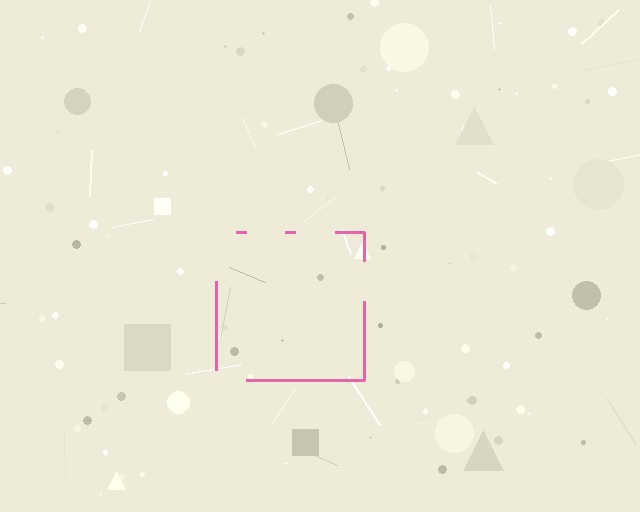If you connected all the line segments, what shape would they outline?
They would outline a square.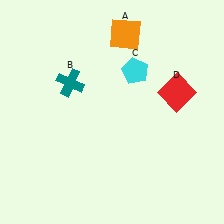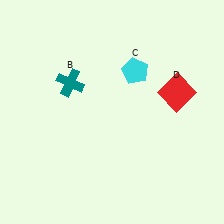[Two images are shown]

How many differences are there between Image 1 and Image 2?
There is 1 difference between the two images.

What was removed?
The orange square (A) was removed in Image 2.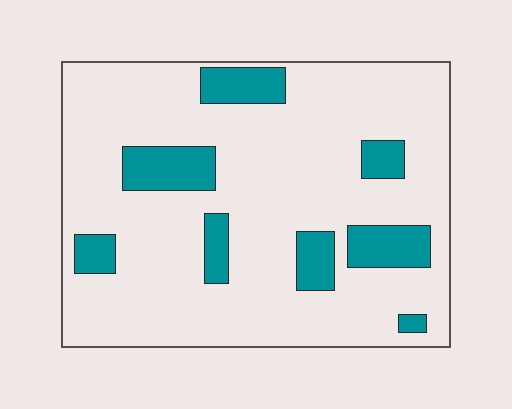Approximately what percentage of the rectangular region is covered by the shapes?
Approximately 15%.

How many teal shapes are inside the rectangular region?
8.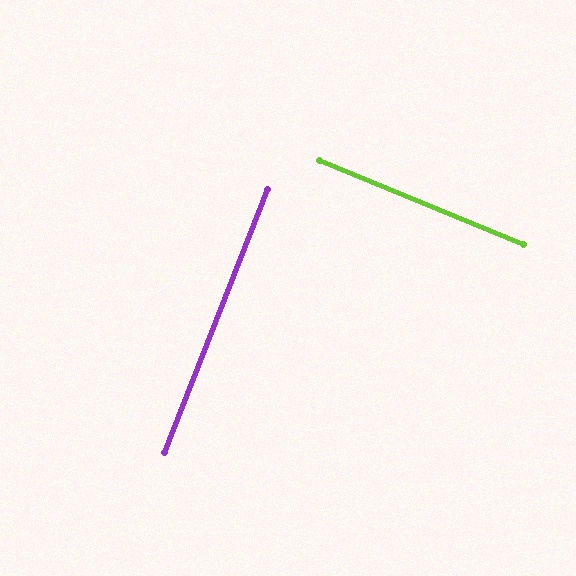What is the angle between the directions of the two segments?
Approximately 89 degrees.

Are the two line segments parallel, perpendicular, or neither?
Perpendicular — they meet at approximately 89°.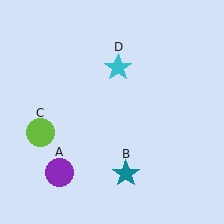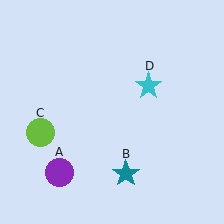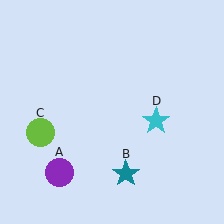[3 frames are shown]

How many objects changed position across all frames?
1 object changed position: cyan star (object D).